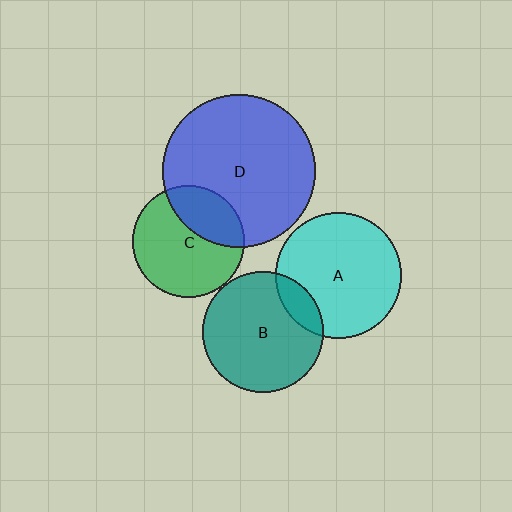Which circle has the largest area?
Circle D (blue).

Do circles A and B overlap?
Yes.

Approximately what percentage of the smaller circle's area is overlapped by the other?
Approximately 15%.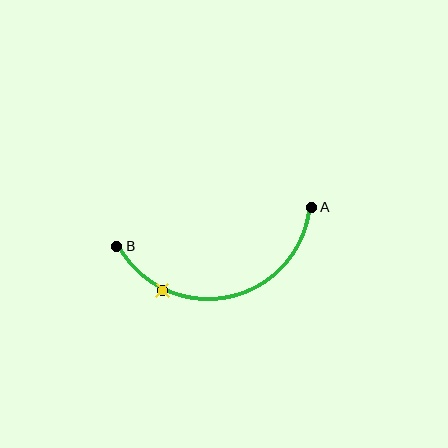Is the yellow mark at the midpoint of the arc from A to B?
No. The yellow mark lies on the arc but is closer to endpoint B. The arc midpoint would be at the point on the curve equidistant along the arc from both A and B.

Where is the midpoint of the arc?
The arc midpoint is the point on the curve farthest from the straight line joining A and B. It sits below that line.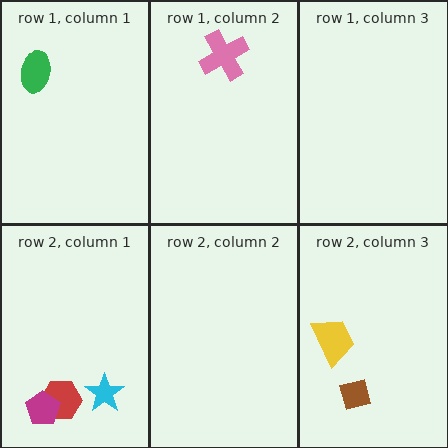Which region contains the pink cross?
The row 1, column 2 region.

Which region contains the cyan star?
The row 2, column 1 region.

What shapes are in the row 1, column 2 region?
The pink cross.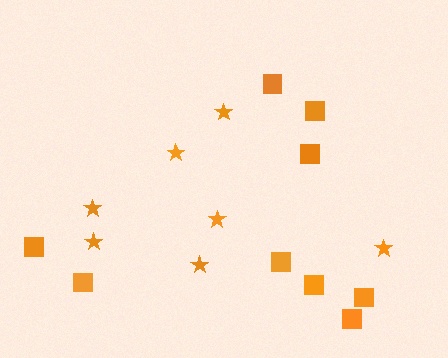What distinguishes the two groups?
There are 2 groups: one group of stars (7) and one group of squares (9).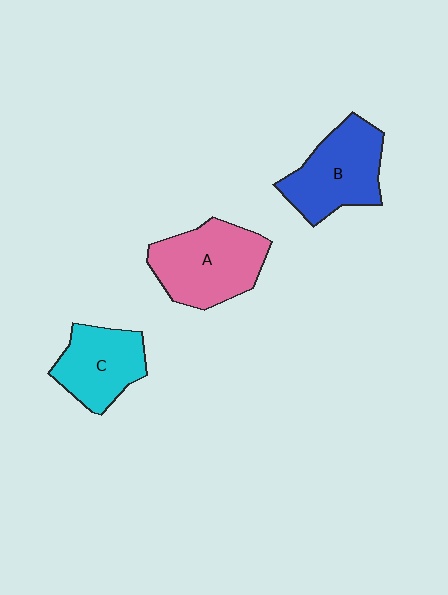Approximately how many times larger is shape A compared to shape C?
Approximately 1.3 times.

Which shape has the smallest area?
Shape C (cyan).